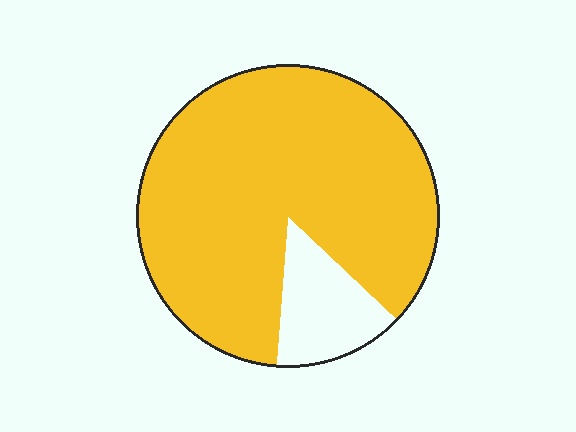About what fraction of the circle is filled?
About seven eighths (7/8).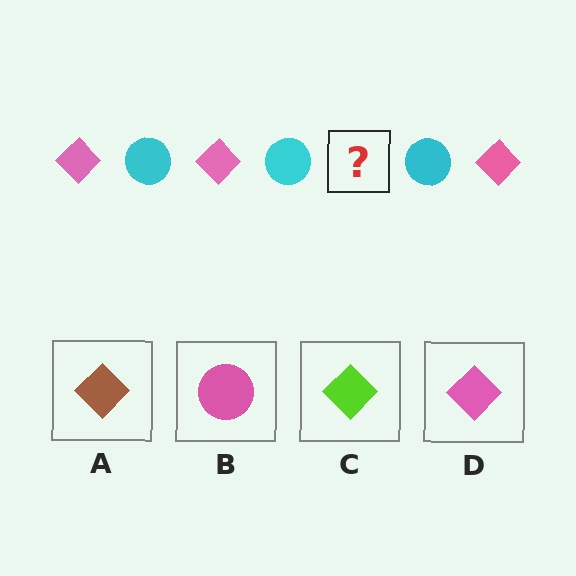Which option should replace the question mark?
Option D.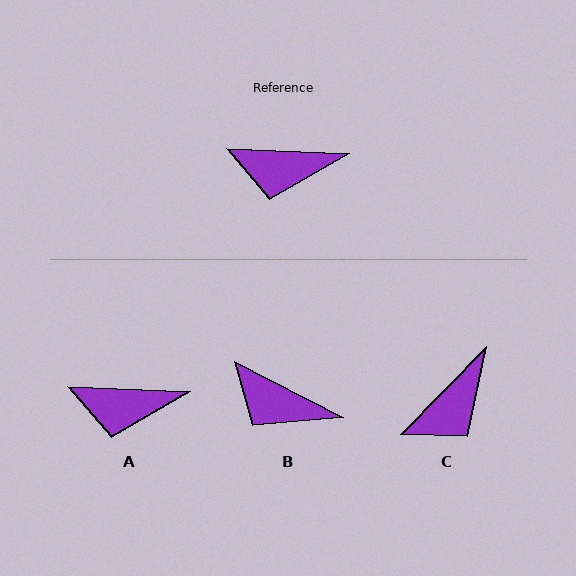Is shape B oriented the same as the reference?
No, it is off by about 25 degrees.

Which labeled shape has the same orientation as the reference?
A.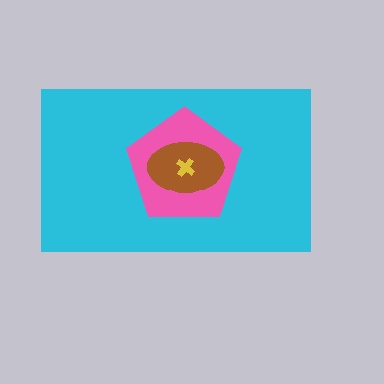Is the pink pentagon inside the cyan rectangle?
Yes.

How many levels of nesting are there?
4.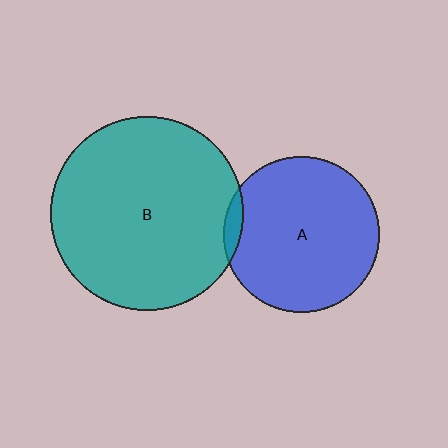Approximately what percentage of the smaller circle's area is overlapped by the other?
Approximately 5%.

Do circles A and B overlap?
Yes.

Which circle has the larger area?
Circle B (teal).